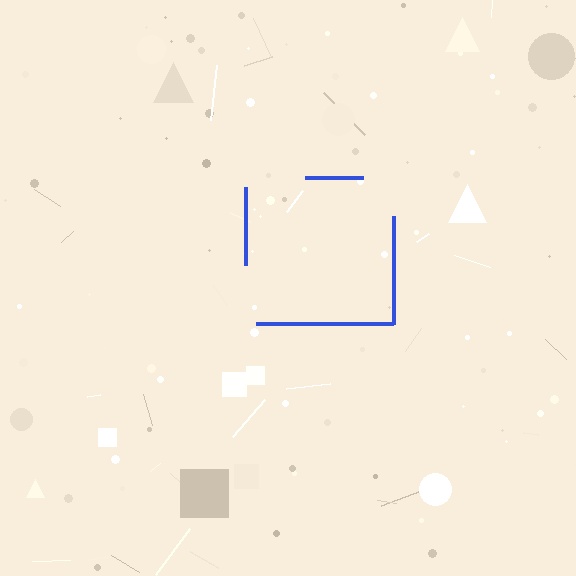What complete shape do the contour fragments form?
The contour fragments form a square.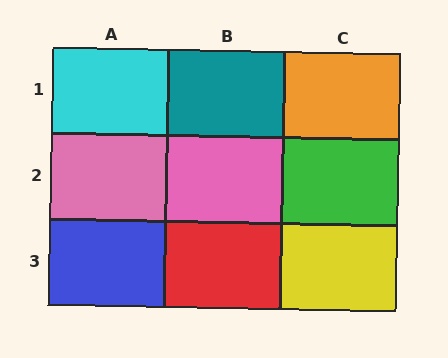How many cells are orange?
1 cell is orange.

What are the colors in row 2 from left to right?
Pink, pink, green.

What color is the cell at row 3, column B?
Red.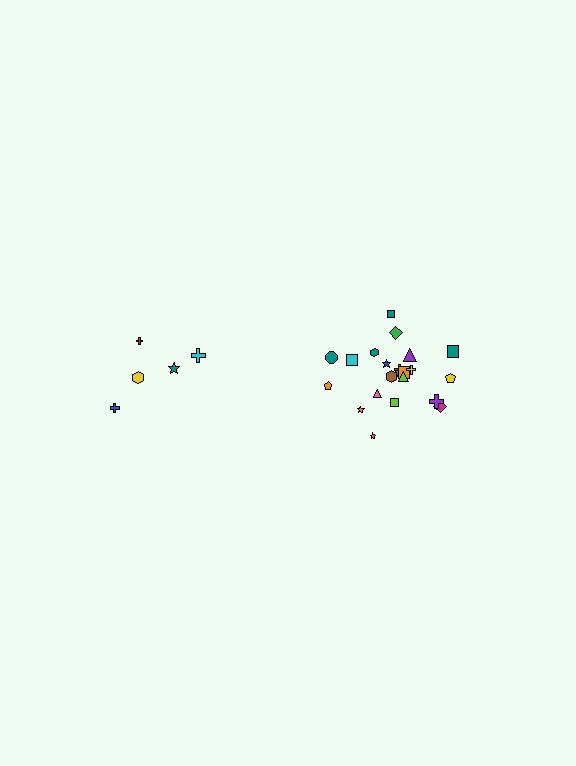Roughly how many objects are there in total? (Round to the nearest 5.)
Roughly 25 objects in total.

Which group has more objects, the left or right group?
The right group.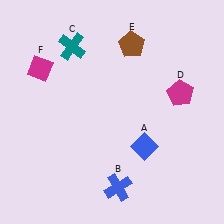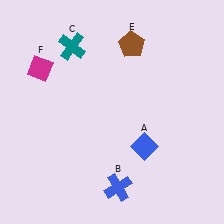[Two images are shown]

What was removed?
The magenta pentagon (D) was removed in Image 2.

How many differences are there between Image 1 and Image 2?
There is 1 difference between the two images.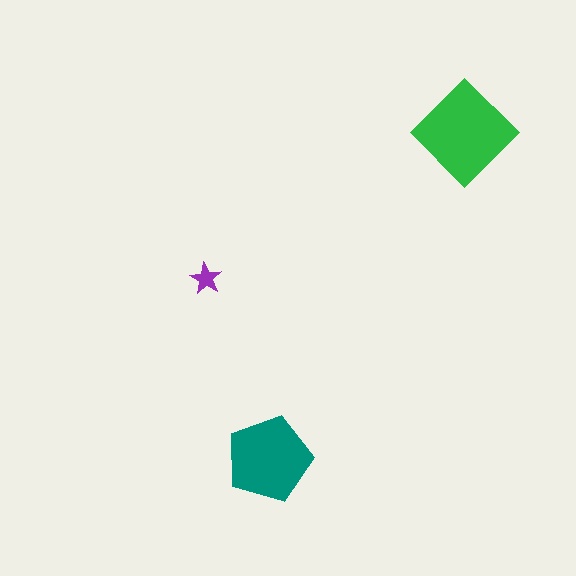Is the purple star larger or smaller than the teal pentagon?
Smaller.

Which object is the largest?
The green diamond.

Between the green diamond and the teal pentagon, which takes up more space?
The green diamond.